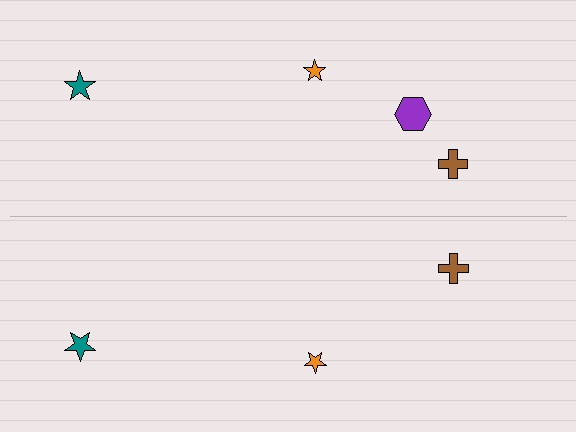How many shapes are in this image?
There are 7 shapes in this image.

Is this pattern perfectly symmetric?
No, the pattern is not perfectly symmetric. A purple hexagon is missing from the bottom side.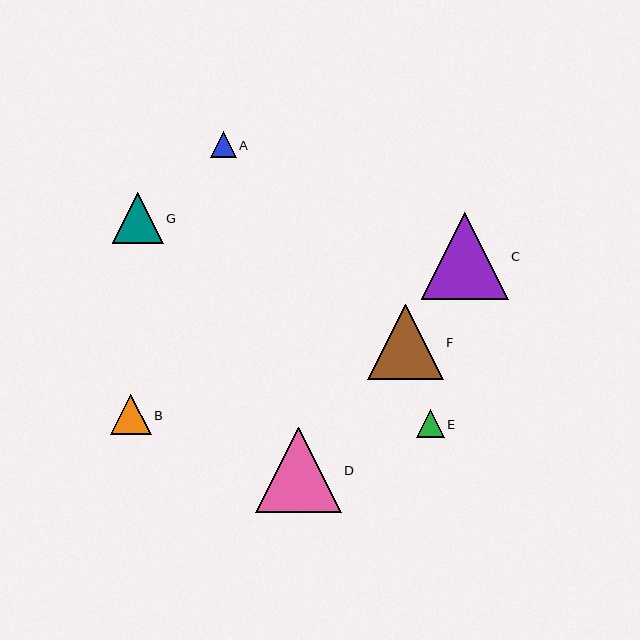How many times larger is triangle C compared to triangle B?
Triangle C is approximately 2.1 times the size of triangle B.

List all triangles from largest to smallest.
From largest to smallest: C, D, F, G, B, E, A.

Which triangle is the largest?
Triangle C is the largest with a size of approximately 87 pixels.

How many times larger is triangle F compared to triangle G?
Triangle F is approximately 1.5 times the size of triangle G.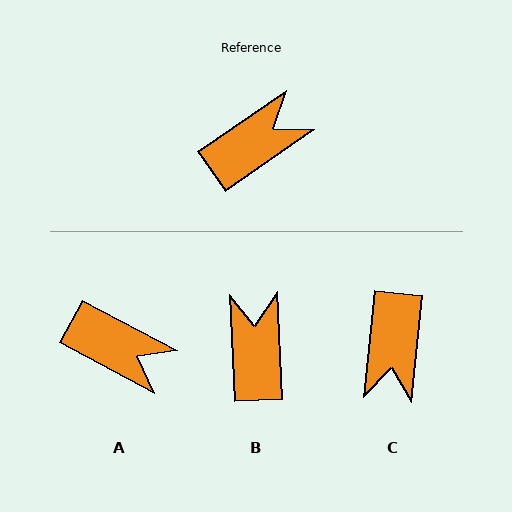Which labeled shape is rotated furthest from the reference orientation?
C, about 131 degrees away.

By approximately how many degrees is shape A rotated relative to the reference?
Approximately 63 degrees clockwise.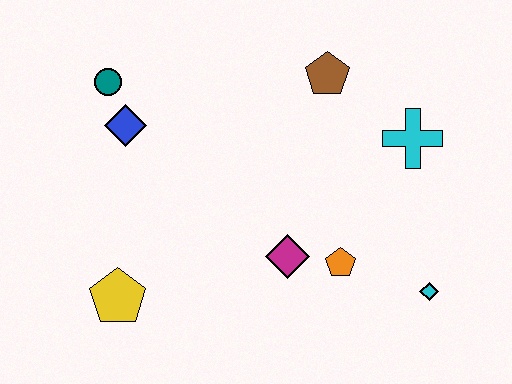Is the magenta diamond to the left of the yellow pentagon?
No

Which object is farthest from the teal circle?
The cyan diamond is farthest from the teal circle.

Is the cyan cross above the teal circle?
No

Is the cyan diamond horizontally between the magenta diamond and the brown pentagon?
No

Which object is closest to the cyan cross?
The brown pentagon is closest to the cyan cross.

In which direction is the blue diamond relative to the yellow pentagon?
The blue diamond is above the yellow pentagon.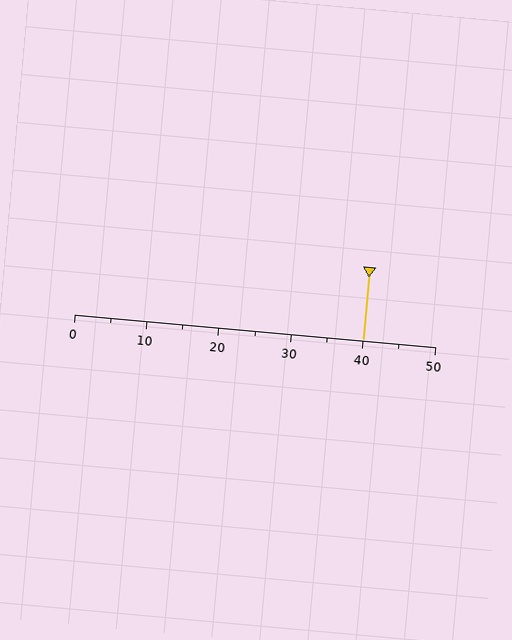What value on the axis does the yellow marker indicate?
The marker indicates approximately 40.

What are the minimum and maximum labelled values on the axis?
The axis runs from 0 to 50.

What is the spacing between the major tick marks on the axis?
The major ticks are spaced 10 apart.